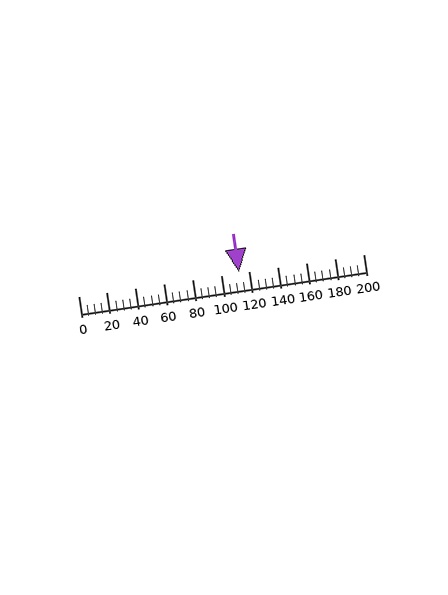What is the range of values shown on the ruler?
The ruler shows values from 0 to 200.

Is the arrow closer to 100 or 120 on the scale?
The arrow is closer to 120.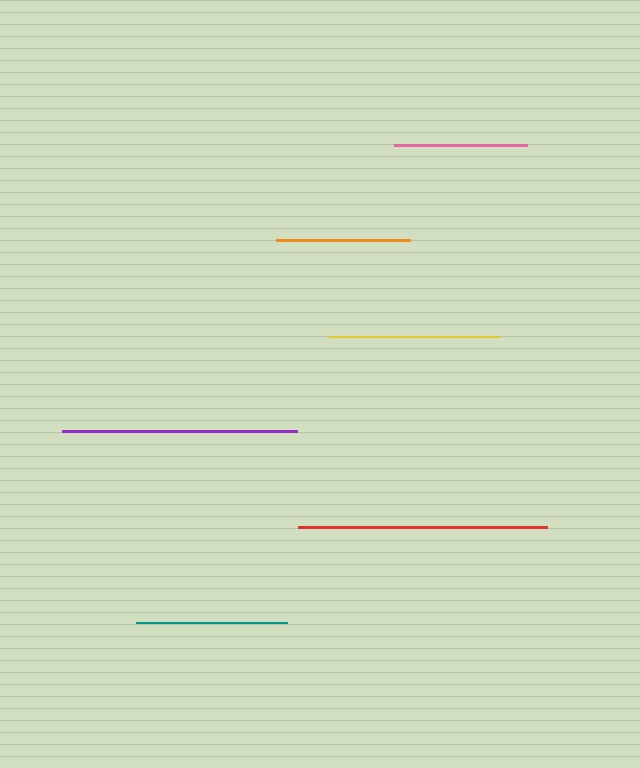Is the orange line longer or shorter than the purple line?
The purple line is longer than the orange line.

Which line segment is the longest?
The red line is the longest at approximately 249 pixels.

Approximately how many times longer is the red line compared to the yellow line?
The red line is approximately 1.5 times the length of the yellow line.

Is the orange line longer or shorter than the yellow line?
The yellow line is longer than the orange line.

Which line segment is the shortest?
The pink line is the shortest at approximately 133 pixels.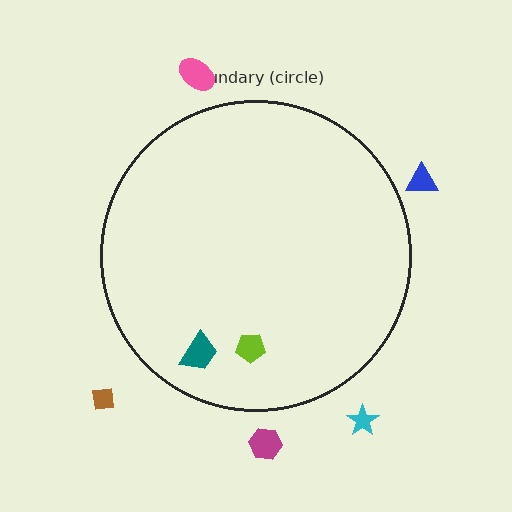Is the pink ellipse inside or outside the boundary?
Outside.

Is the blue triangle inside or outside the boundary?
Outside.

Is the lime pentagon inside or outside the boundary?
Inside.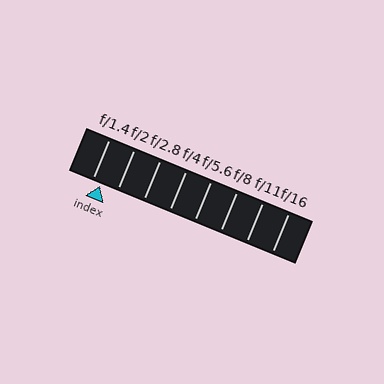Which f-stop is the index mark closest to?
The index mark is closest to f/1.4.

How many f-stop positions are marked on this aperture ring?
There are 8 f-stop positions marked.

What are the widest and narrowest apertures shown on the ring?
The widest aperture shown is f/1.4 and the narrowest is f/16.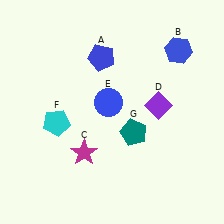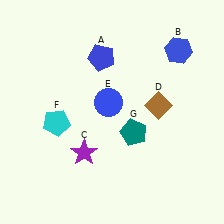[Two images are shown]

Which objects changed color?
C changed from magenta to purple. D changed from purple to brown.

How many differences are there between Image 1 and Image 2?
There are 2 differences between the two images.